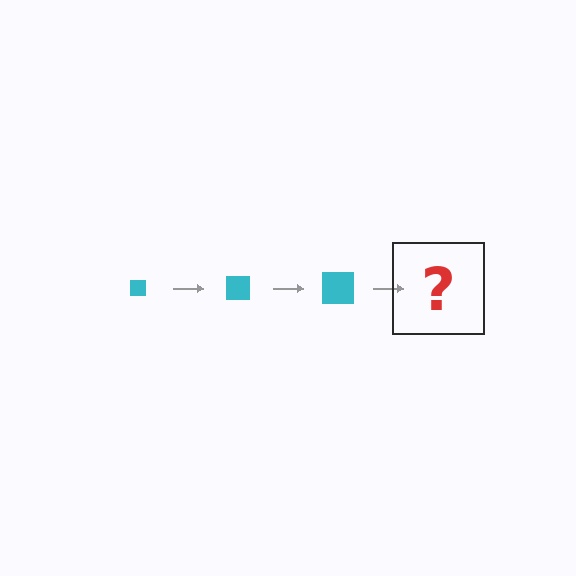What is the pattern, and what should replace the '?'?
The pattern is that the square gets progressively larger each step. The '?' should be a cyan square, larger than the previous one.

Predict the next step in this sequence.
The next step is a cyan square, larger than the previous one.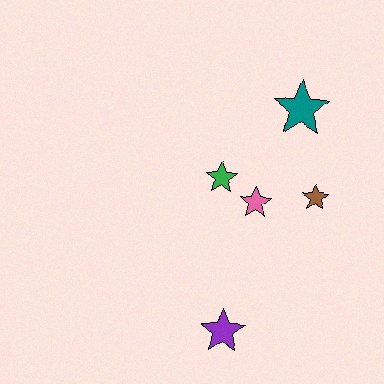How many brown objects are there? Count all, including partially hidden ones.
There is 1 brown object.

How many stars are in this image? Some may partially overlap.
There are 5 stars.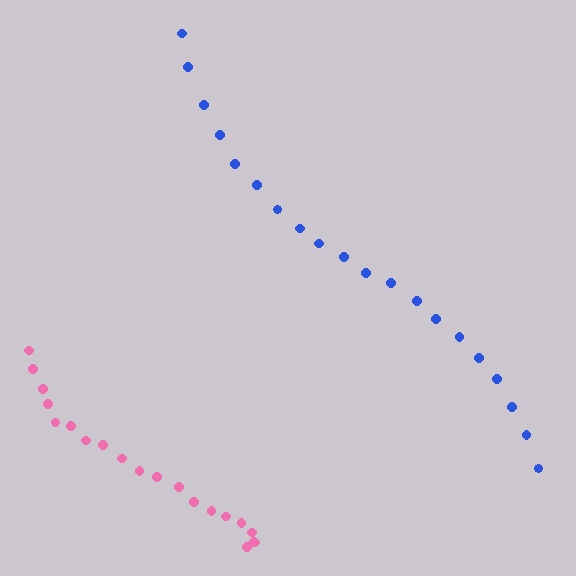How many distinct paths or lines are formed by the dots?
There are 2 distinct paths.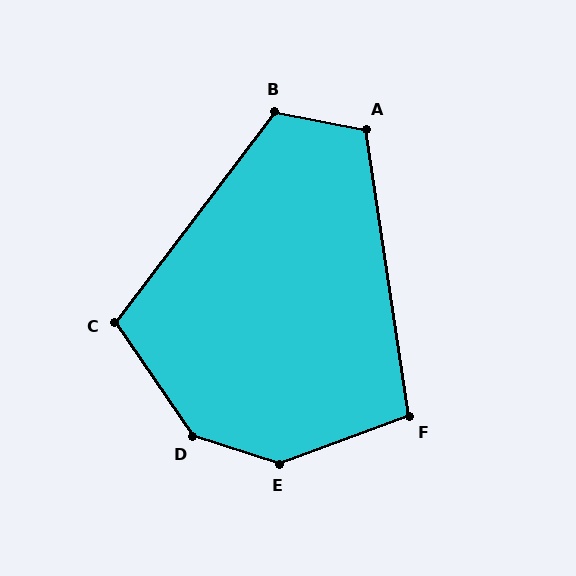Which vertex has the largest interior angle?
D, at approximately 142 degrees.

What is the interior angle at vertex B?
Approximately 116 degrees (obtuse).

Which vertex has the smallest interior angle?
F, at approximately 102 degrees.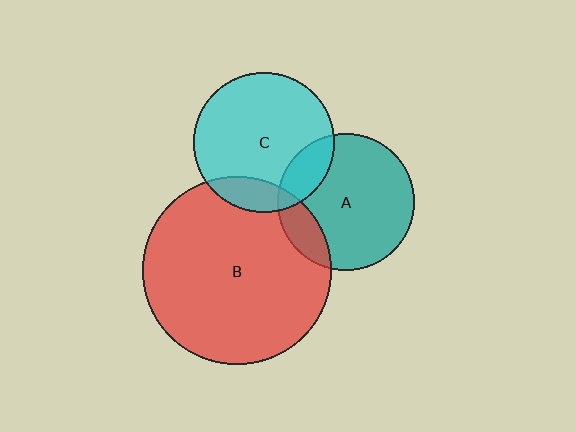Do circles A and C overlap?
Yes.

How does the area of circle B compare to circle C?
Approximately 1.8 times.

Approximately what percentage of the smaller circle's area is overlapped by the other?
Approximately 15%.